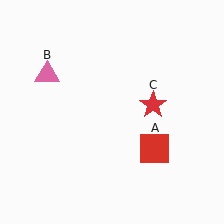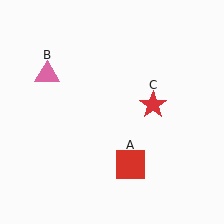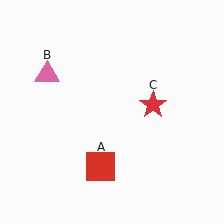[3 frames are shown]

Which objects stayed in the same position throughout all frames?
Pink triangle (object B) and red star (object C) remained stationary.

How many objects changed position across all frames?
1 object changed position: red square (object A).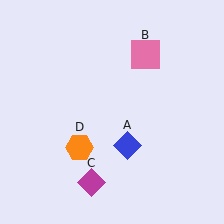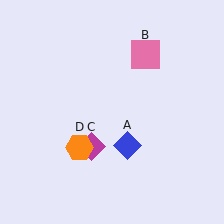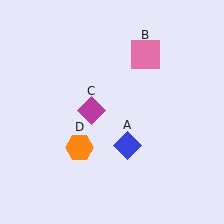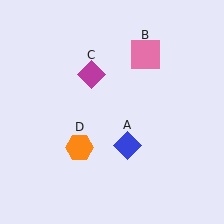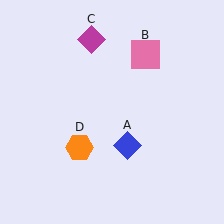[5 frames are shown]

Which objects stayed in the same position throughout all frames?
Blue diamond (object A) and pink square (object B) and orange hexagon (object D) remained stationary.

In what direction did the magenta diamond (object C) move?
The magenta diamond (object C) moved up.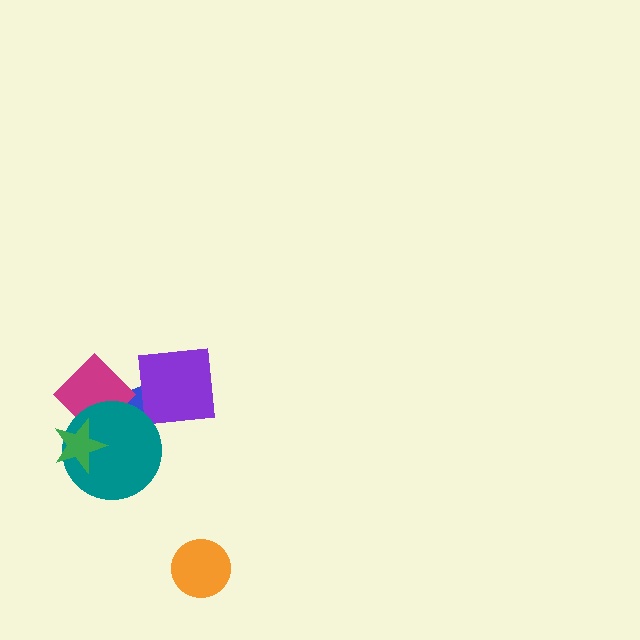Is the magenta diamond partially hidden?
Yes, it is partially covered by another shape.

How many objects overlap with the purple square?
1 object overlaps with the purple square.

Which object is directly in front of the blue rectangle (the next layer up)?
The magenta diamond is directly in front of the blue rectangle.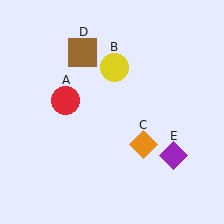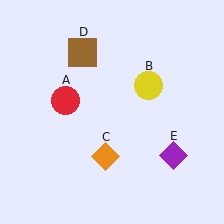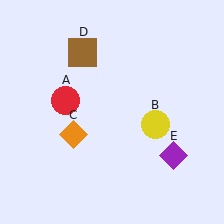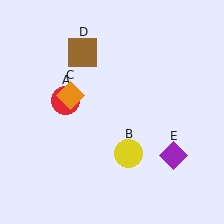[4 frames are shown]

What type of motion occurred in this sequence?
The yellow circle (object B), orange diamond (object C) rotated clockwise around the center of the scene.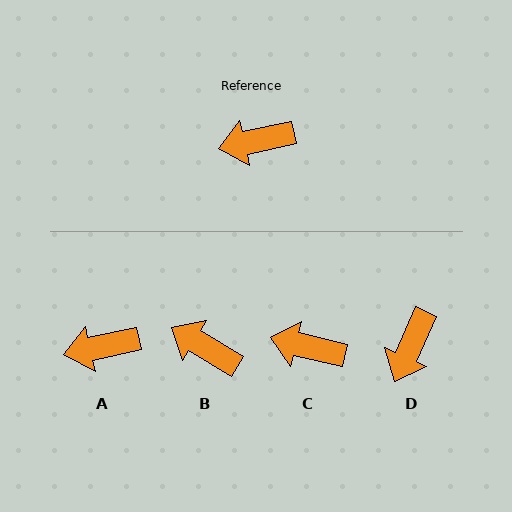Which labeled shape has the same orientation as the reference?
A.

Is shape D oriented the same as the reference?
No, it is off by about 53 degrees.